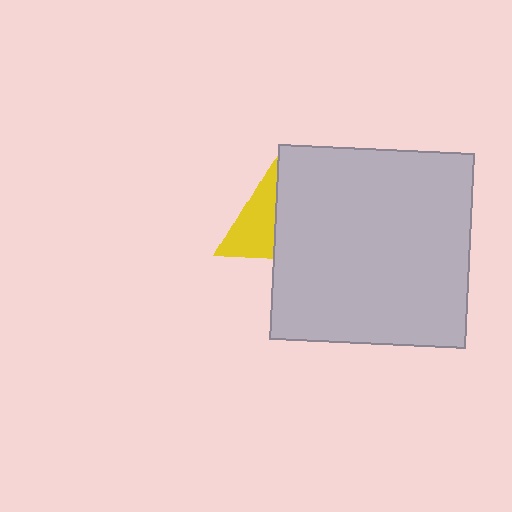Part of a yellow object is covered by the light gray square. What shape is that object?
It is a triangle.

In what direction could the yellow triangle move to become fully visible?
The yellow triangle could move left. That would shift it out from behind the light gray square entirely.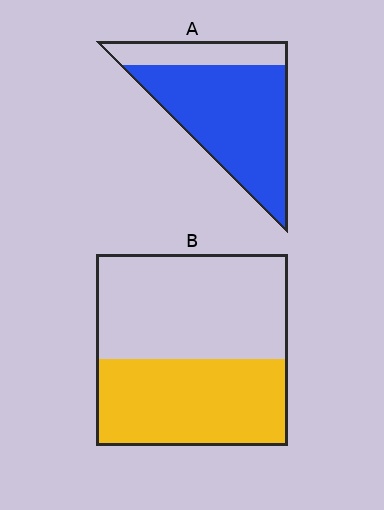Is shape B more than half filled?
No.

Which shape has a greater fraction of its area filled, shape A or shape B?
Shape A.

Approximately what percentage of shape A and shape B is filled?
A is approximately 75% and B is approximately 45%.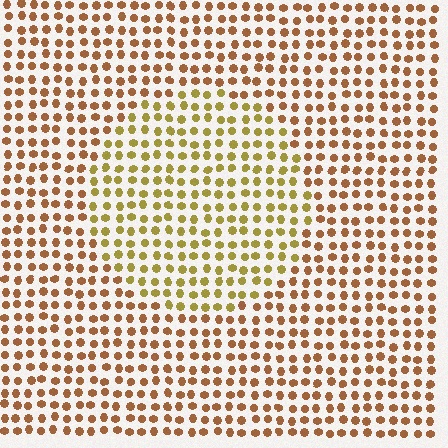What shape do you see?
I see a circle.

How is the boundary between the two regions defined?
The boundary is defined purely by a slight shift in hue (about 31 degrees). Spacing, size, and orientation are identical on both sides.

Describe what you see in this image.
The image is filled with small brown elements in a uniform arrangement. A circle-shaped region is visible where the elements are tinted to a slightly different hue, forming a subtle color boundary.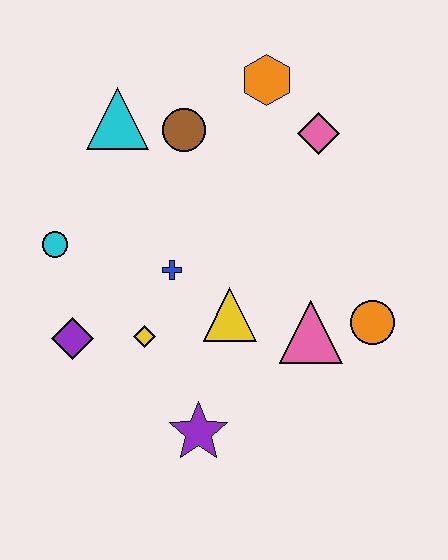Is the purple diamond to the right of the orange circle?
No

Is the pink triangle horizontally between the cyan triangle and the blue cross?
No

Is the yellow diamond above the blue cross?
No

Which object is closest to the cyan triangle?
The brown circle is closest to the cyan triangle.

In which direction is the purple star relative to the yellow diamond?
The purple star is below the yellow diamond.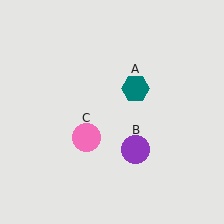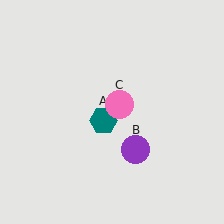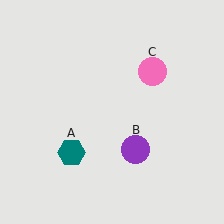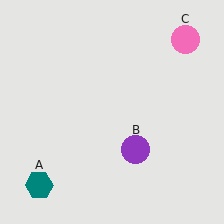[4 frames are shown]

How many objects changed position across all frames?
2 objects changed position: teal hexagon (object A), pink circle (object C).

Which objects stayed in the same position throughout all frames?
Purple circle (object B) remained stationary.